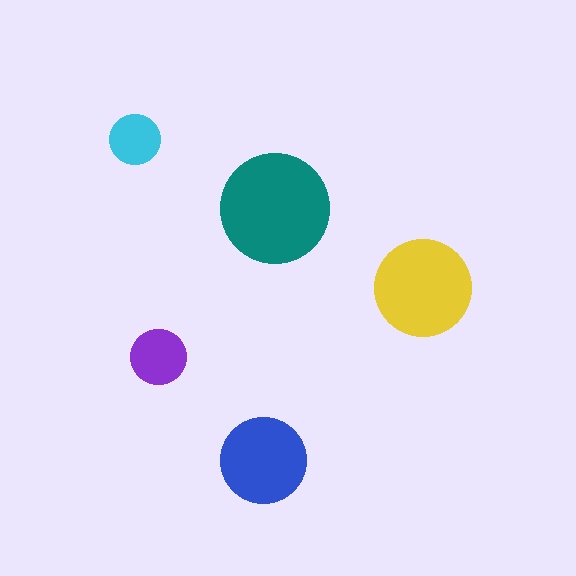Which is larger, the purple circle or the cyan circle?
The purple one.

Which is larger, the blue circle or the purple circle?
The blue one.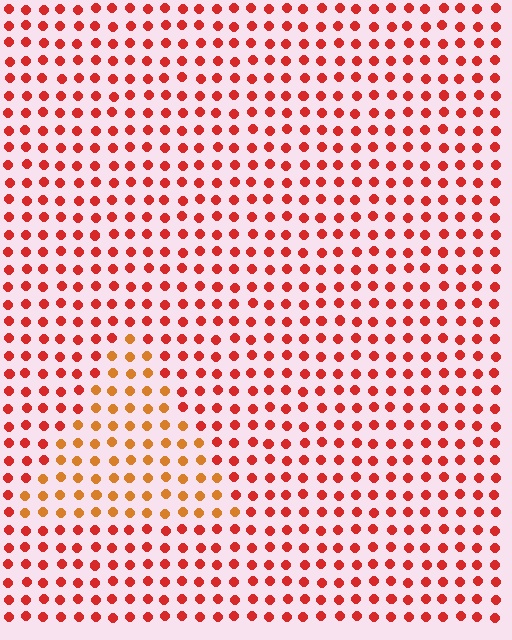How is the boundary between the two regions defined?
The boundary is defined purely by a slight shift in hue (about 30 degrees). Spacing, size, and orientation are identical on both sides.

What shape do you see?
I see a triangle.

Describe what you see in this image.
The image is filled with small red elements in a uniform arrangement. A triangle-shaped region is visible where the elements are tinted to a slightly different hue, forming a subtle color boundary.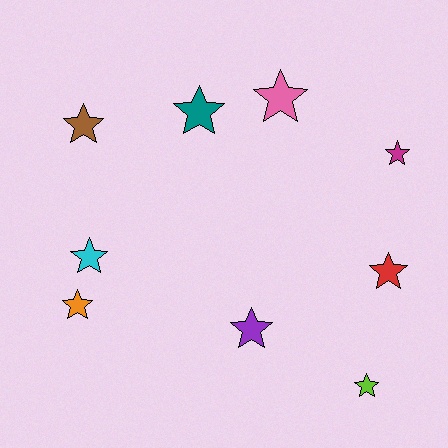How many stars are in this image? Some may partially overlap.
There are 9 stars.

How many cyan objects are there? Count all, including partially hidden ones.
There is 1 cyan object.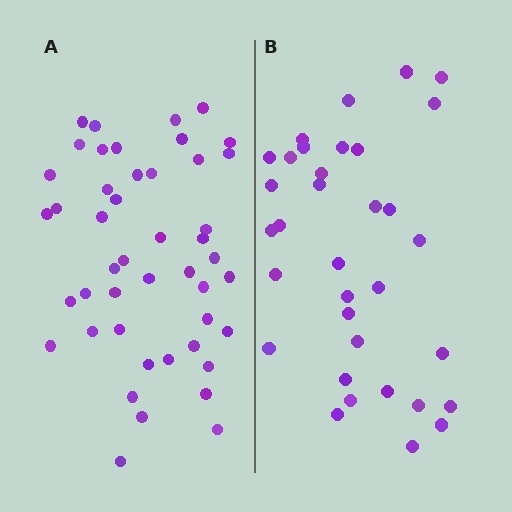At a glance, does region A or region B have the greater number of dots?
Region A (the left region) has more dots.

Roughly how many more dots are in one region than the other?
Region A has roughly 12 or so more dots than region B.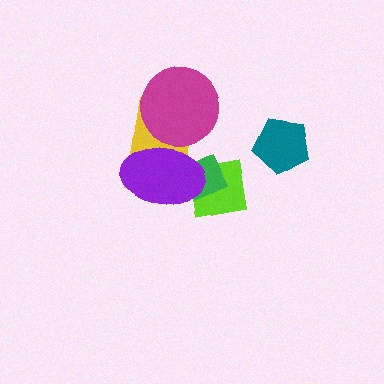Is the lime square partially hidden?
Yes, it is partially covered by another shape.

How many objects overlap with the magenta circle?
2 objects overlap with the magenta circle.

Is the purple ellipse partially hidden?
Yes, it is partially covered by another shape.